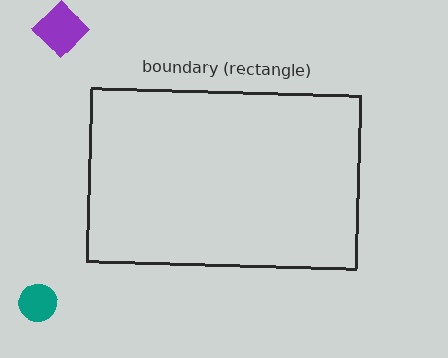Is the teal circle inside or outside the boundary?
Outside.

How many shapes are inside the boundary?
0 inside, 2 outside.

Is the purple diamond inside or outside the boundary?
Outside.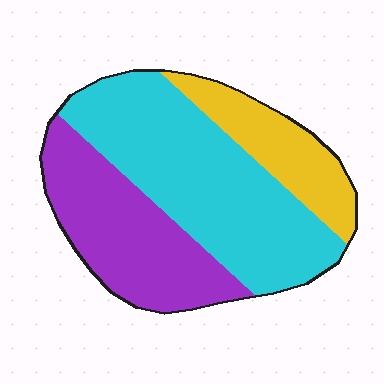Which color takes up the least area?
Yellow, at roughly 20%.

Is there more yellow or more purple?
Purple.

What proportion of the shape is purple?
Purple takes up about one third (1/3) of the shape.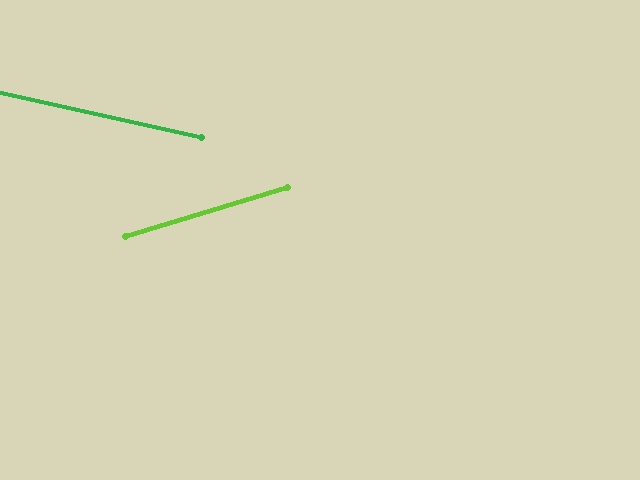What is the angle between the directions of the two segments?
Approximately 30 degrees.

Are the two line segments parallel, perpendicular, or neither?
Neither parallel nor perpendicular — they differ by about 30°.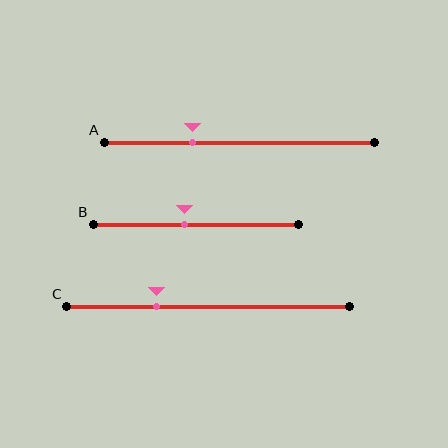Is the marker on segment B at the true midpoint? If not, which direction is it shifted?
No, the marker on segment B is shifted to the left by about 6% of the segment length.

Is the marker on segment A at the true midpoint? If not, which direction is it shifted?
No, the marker on segment A is shifted to the left by about 17% of the segment length.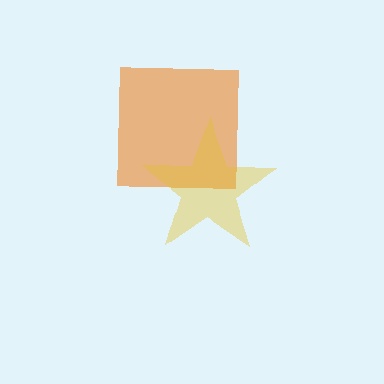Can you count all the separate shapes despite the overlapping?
Yes, there are 2 separate shapes.